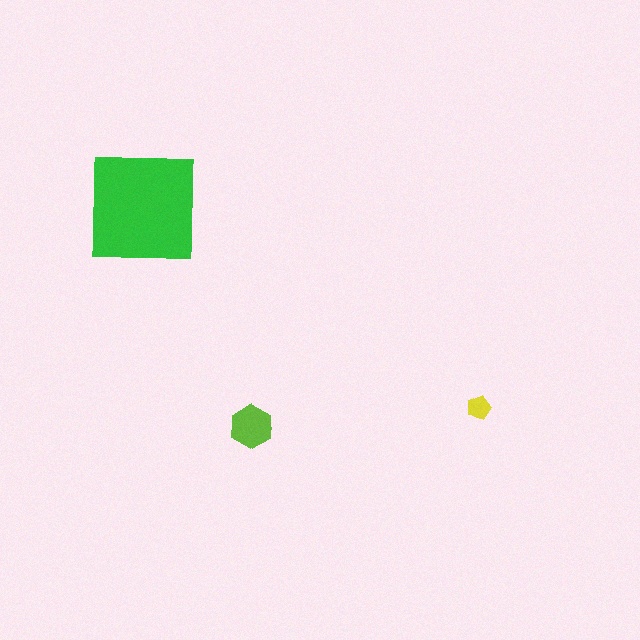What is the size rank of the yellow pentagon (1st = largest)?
3rd.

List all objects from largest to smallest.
The green square, the lime hexagon, the yellow pentagon.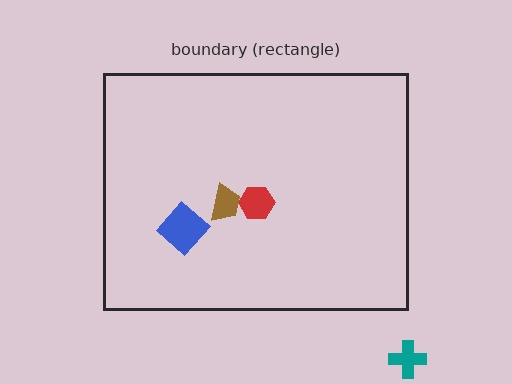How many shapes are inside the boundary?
3 inside, 1 outside.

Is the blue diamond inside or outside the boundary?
Inside.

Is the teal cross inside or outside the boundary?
Outside.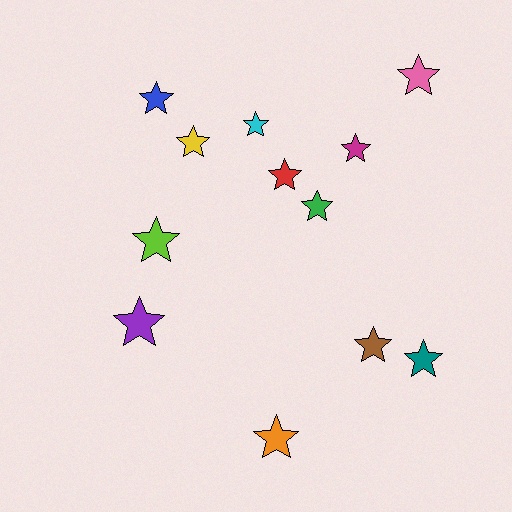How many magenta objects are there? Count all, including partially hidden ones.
There is 1 magenta object.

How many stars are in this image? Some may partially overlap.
There are 12 stars.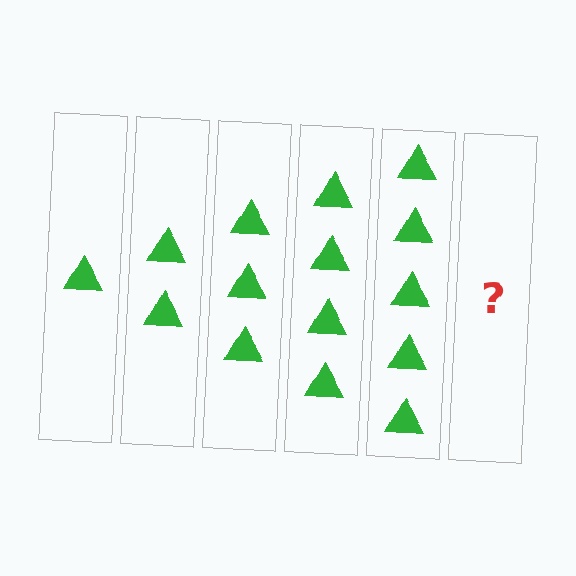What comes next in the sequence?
The next element should be 6 triangles.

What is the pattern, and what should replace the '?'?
The pattern is that each step adds one more triangle. The '?' should be 6 triangles.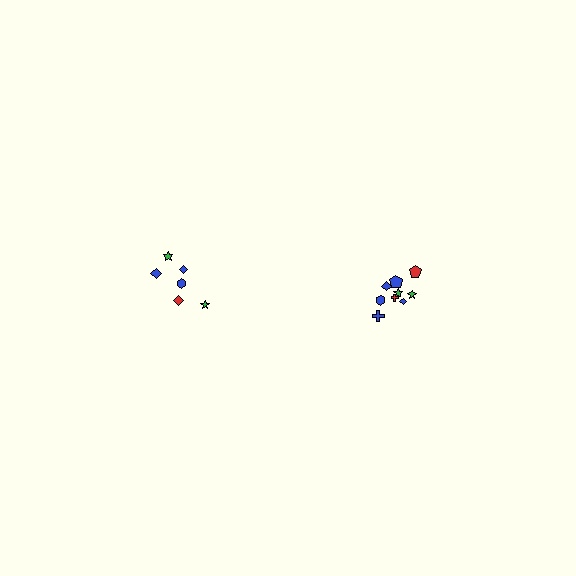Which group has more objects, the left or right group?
The right group.